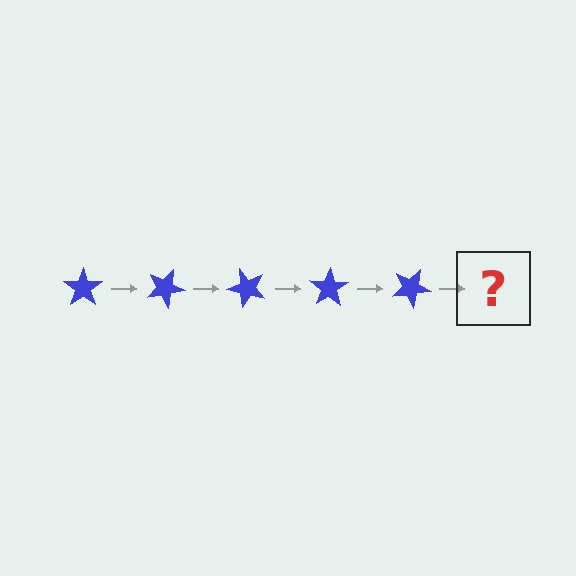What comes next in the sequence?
The next element should be a blue star rotated 125 degrees.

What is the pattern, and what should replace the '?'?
The pattern is that the star rotates 25 degrees each step. The '?' should be a blue star rotated 125 degrees.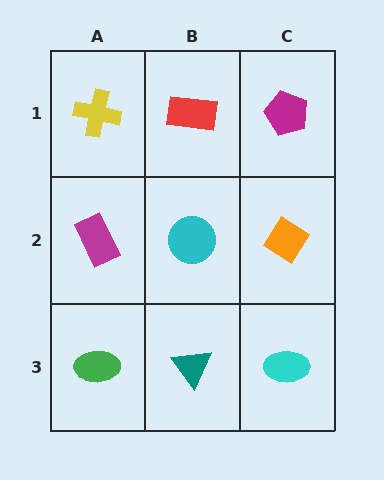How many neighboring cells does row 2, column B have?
4.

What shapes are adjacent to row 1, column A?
A magenta rectangle (row 2, column A), a red rectangle (row 1, column B).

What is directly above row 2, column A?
A yellow cross.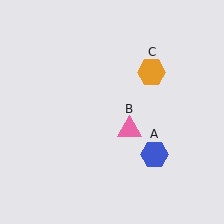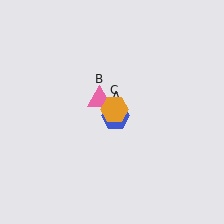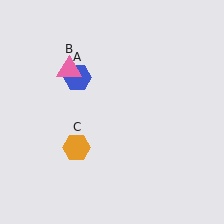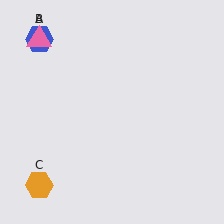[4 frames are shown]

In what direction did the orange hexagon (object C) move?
The orange hexagon (object C) moved down and to the left.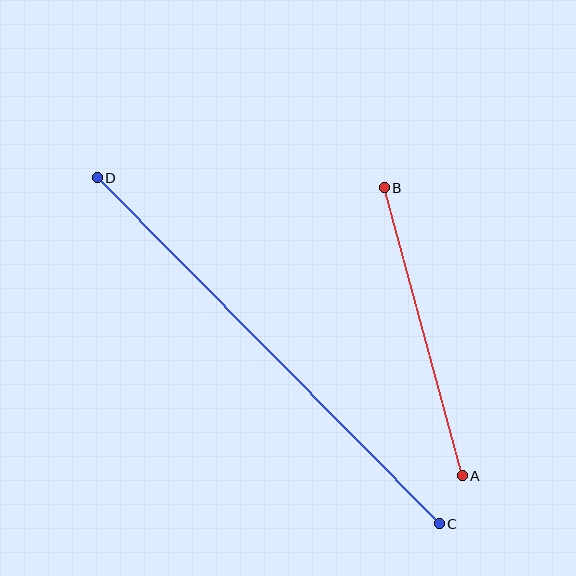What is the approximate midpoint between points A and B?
The midpoint is at approximately (423, 332) pixels.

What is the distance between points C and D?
The distance is approximately 486 pixels.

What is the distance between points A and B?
The distance is approximately 298 pixels.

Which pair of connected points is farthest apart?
Points C and D are farthest apart.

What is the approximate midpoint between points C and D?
The midpoint is at approximately (268, 351) pixels.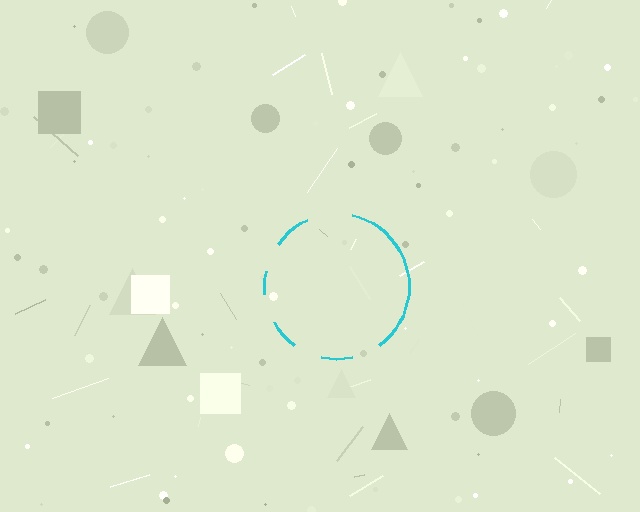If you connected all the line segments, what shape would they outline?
They would outline a circle.